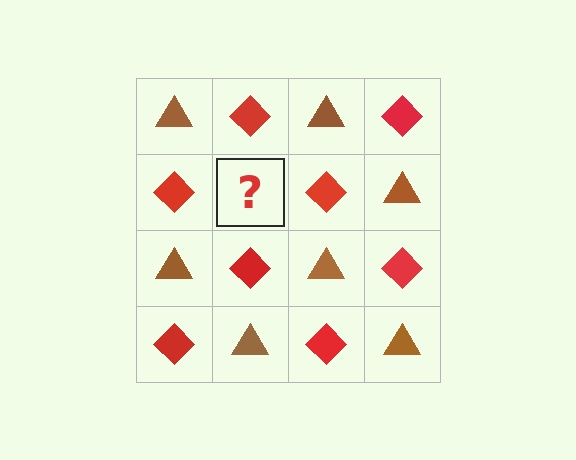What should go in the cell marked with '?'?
The missing cell should contain a brown triangle.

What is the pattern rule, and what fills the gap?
The rule is that it alternates brown triangle and red diamond in a checkerboard pattern. The gap should be filled with a brown triangle.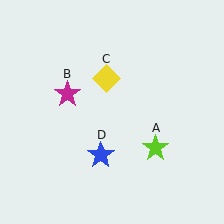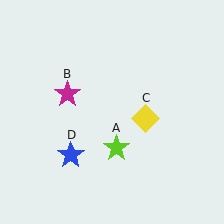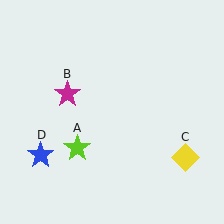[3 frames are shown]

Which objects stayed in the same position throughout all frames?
Magenta star (object B) remained stationary.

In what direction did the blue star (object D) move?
The blue star (object D) moved left.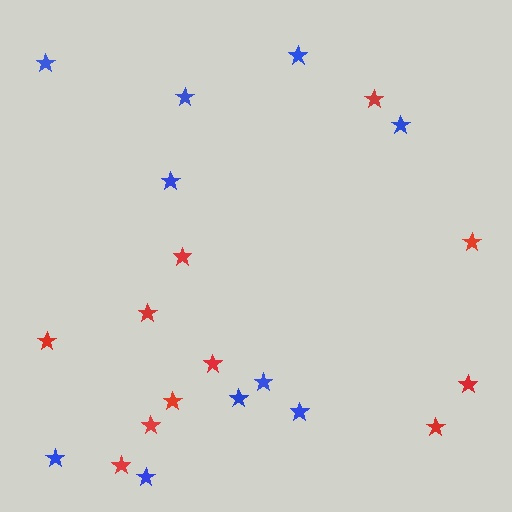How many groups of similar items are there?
There are 2 groups: one group of blue stars (10) and one group of red stars (11).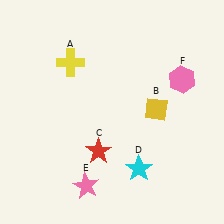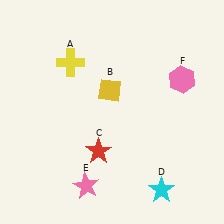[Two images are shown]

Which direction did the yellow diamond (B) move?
The yellow diamond (B) moved left.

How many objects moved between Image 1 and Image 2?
2 objects moved between the two images.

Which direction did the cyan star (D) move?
The cyan star (D) moved right.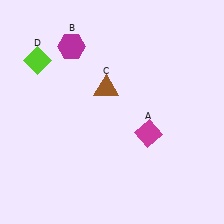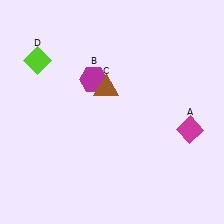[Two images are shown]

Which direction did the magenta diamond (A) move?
The magenta diamond (A) moved right.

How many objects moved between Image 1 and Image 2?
2 objects moved between the two images.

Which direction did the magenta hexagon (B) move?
The magenta hexagon (B) moved down.